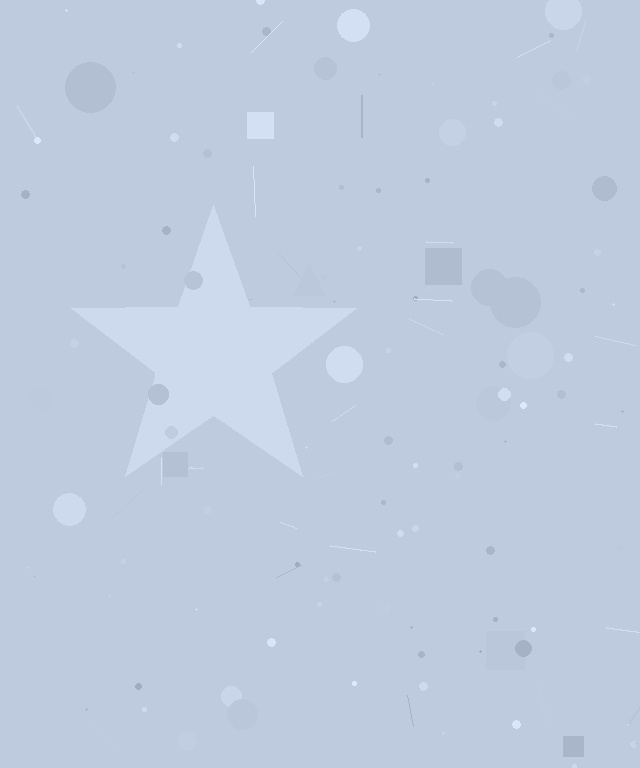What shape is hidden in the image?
A star is hidden in the image.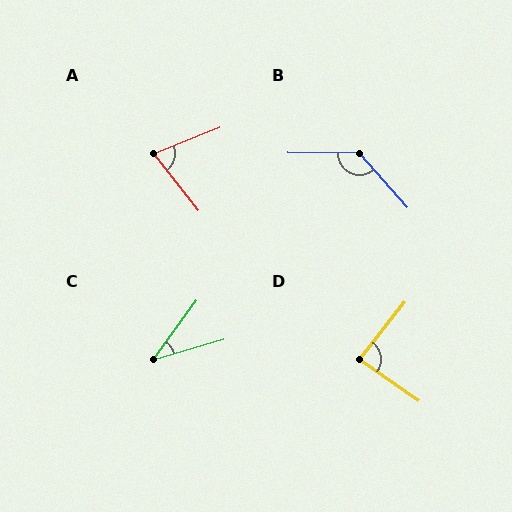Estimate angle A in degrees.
Approximately 74 degrees.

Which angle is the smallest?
C, at approximately 38 degrees.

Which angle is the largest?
B, at approximately 132 degrees.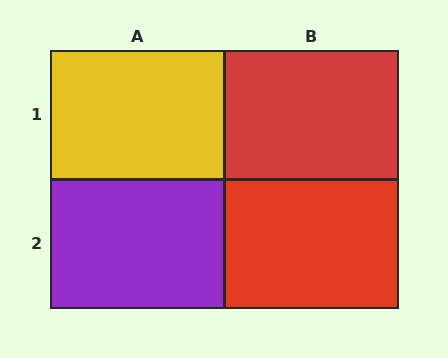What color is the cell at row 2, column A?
Purple.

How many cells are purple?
1 cell is purple.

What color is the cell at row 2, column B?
Red.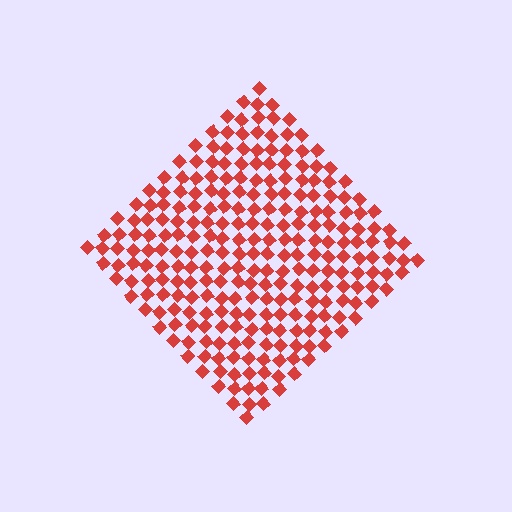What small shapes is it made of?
It is made of small diamonds.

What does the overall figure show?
The overall figure shows a diamond.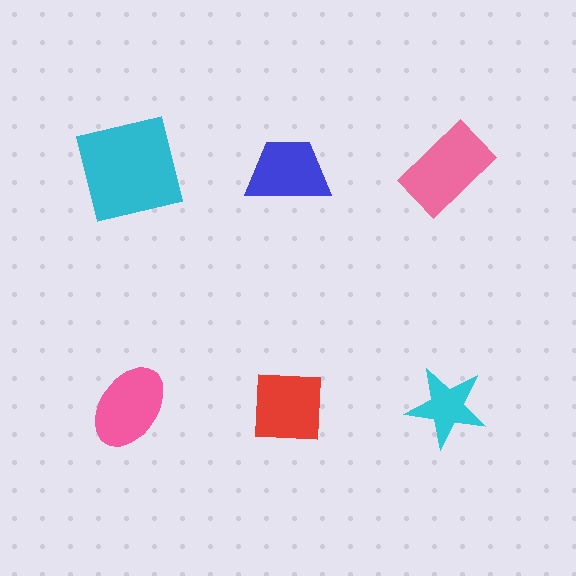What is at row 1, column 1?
A cyan square.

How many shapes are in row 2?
3 shapes.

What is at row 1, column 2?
A blue trapezoid.